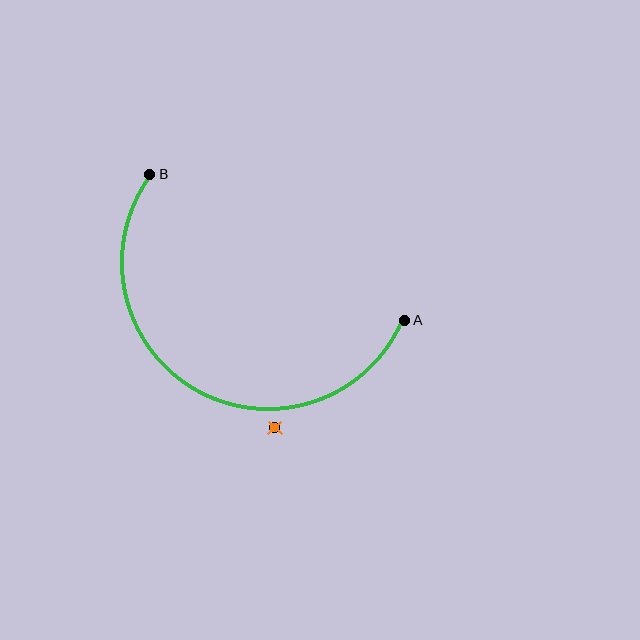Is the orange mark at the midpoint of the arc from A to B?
No — the orange mark does not lie on the arc at all. It sits slightly outside the curve.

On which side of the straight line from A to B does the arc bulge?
The arc bulges below the straight line connecting A and B.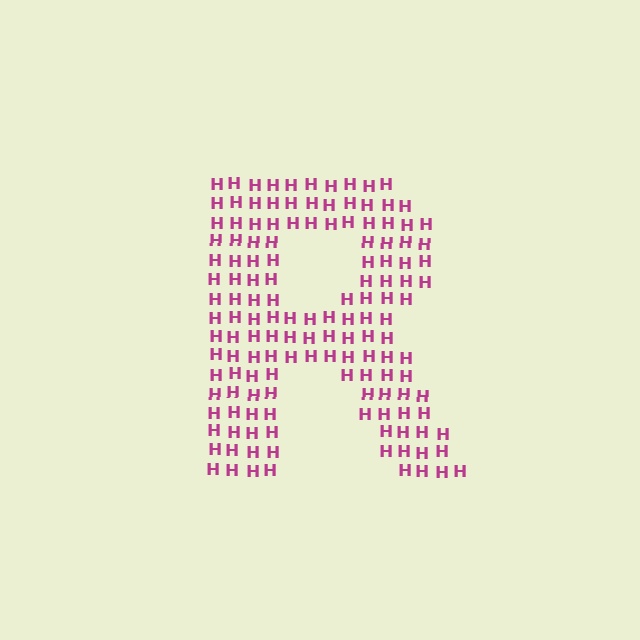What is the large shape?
The large shape is the letter R.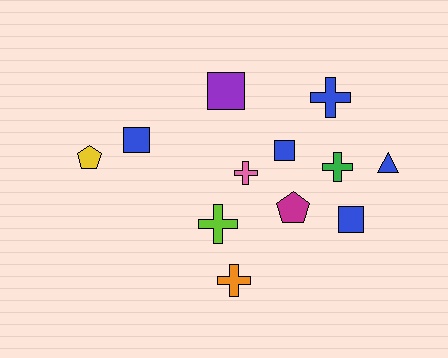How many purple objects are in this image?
There is 1 purple object.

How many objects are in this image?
There are 12 objects.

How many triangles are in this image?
There is 1 triangle.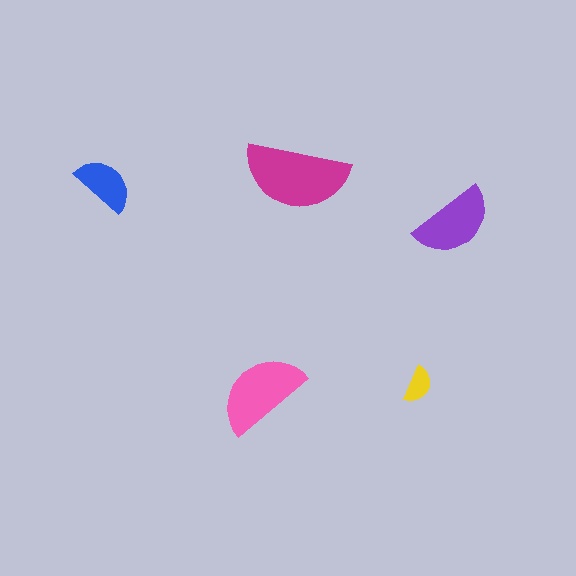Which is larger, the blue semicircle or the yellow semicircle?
The blue one.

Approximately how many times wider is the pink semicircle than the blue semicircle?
About 1.5 times wider.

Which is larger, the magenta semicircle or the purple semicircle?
The magenta one.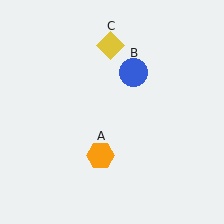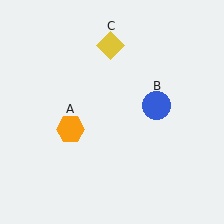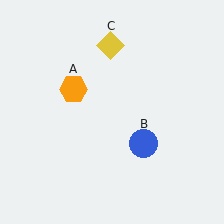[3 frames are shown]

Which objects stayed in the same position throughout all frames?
Yellow diamond (object C) remained stationary.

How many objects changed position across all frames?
2 objects changed position: orange hexagon (object A), blue circle (object B).